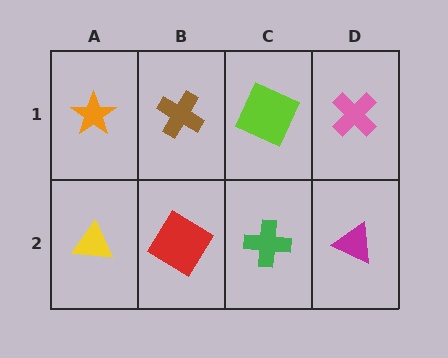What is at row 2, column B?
A red diamond.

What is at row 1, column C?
A lime square.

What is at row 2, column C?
A green cross.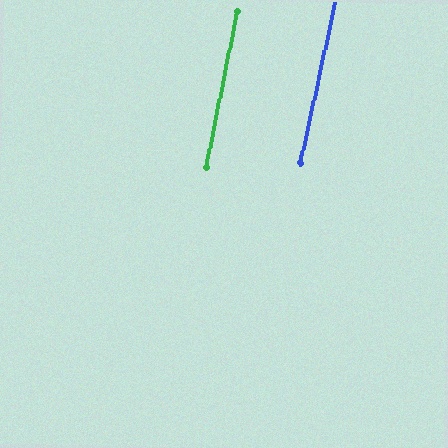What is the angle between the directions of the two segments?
Approximately 1 degree.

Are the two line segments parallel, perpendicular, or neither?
Parallel — their directions differ by only 0.8°.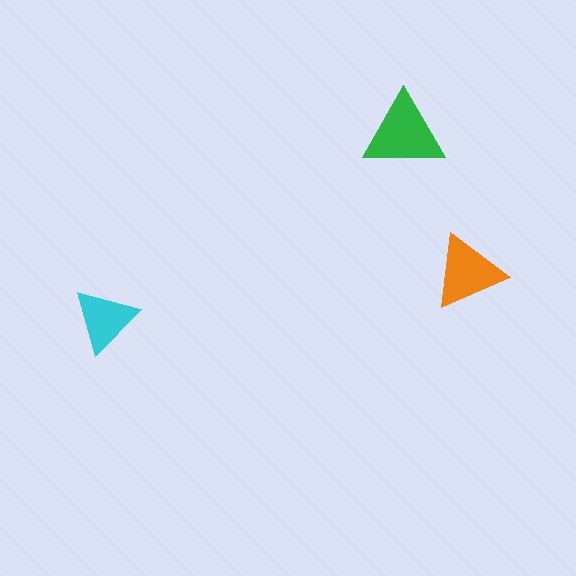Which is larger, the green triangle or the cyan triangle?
The green one.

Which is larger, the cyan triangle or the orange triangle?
The orange one.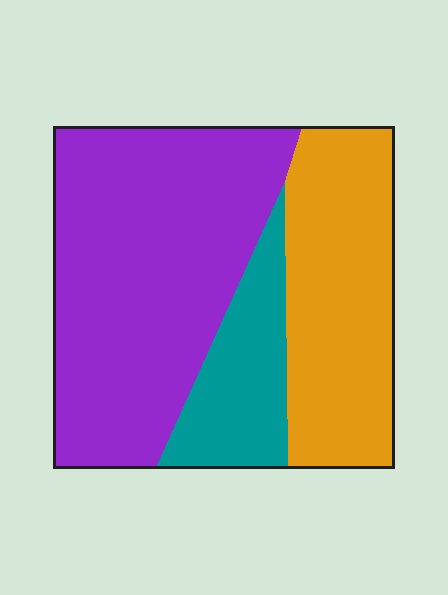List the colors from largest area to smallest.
From largest to smallest: purple, orange, teal.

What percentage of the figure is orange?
Orange covers roughly 30% of the figure.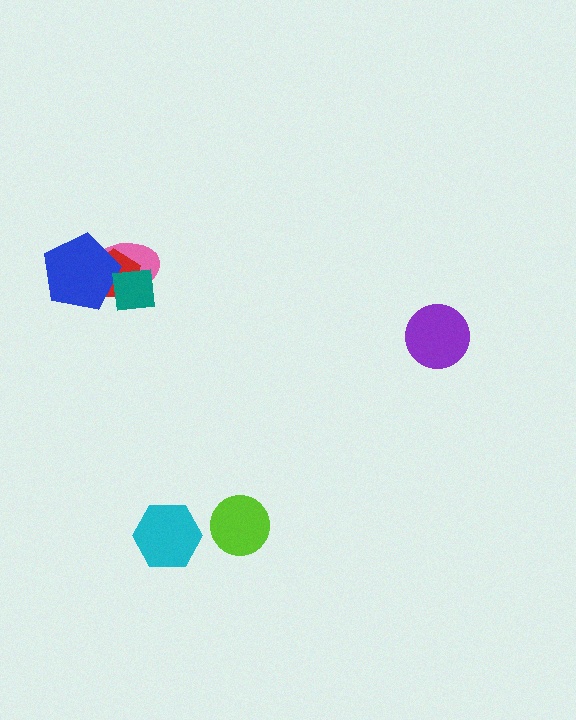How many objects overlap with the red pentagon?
3 objects overlap with the red pentagon.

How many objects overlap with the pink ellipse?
3 objects overlap with the pink ellipse.